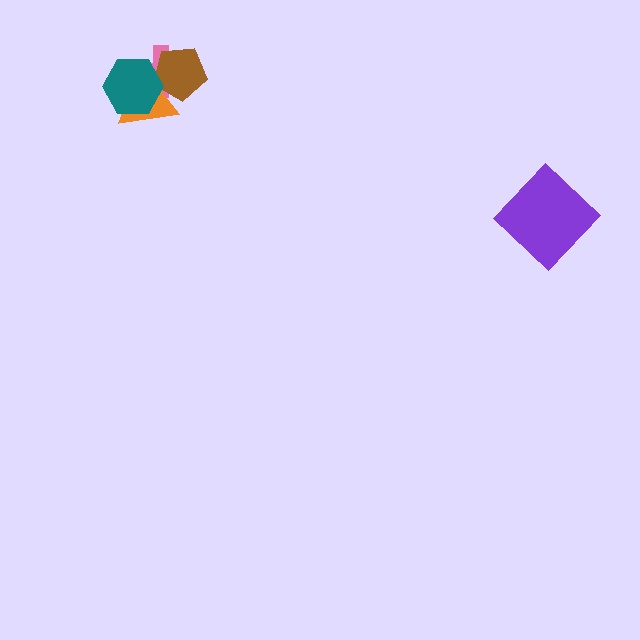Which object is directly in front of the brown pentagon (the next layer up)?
The orange triangle is directly in front of the brown pentagon.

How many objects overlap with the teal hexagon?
3 objects overlap with the teal hexagon.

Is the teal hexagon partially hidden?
No, no other shape covers it.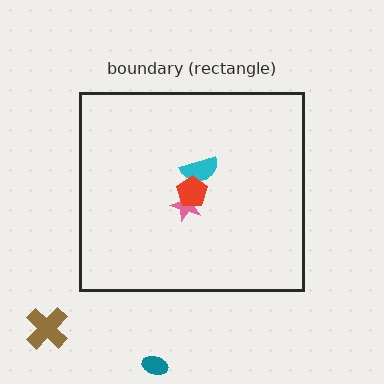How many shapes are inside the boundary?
3 inside, 2 outside.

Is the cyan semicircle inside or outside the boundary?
Inside.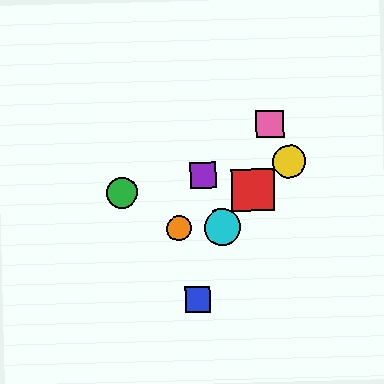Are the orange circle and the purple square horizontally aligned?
No, the orange circle is at y≈228 and the purple square is at y≈175.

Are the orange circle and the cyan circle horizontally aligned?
Yes, both are at y≈228.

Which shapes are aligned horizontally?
The orange circle, the cyan circle are aligned horizontally.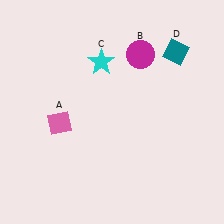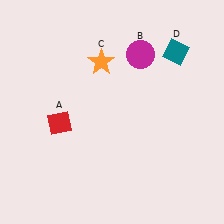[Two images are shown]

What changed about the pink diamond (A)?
In Image 1, A is pink. In Image 2, it changed to red.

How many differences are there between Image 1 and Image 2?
There are 2 differences between the two images.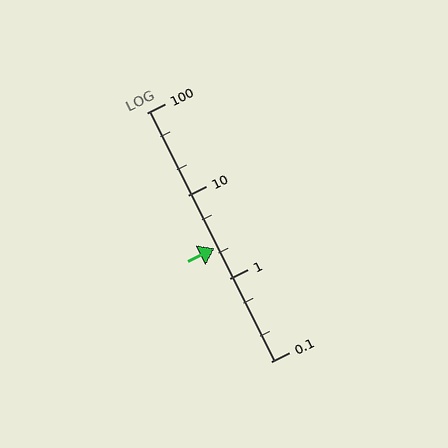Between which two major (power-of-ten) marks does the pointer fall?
The pointer is between 1 and 10.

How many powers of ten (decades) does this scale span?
The scale spans 3 decades, from 0.1 to 100.